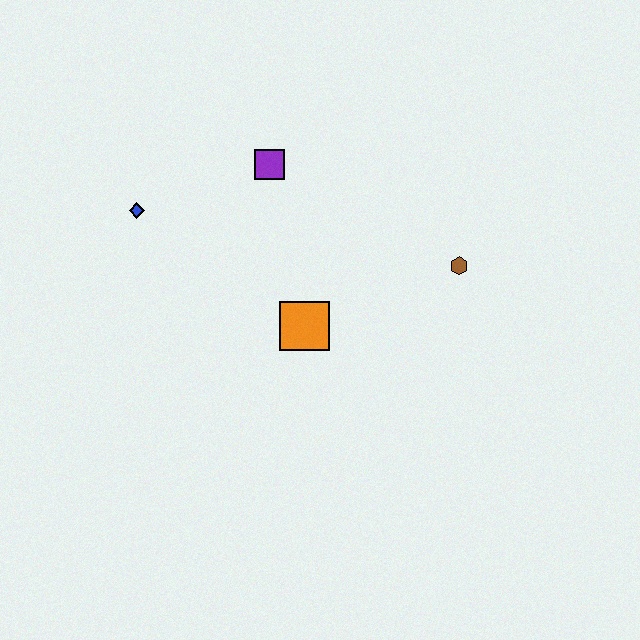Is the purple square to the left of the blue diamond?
No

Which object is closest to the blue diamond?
The purple square is closest to the blue diamond.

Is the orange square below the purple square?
Yes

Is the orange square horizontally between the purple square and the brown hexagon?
Yes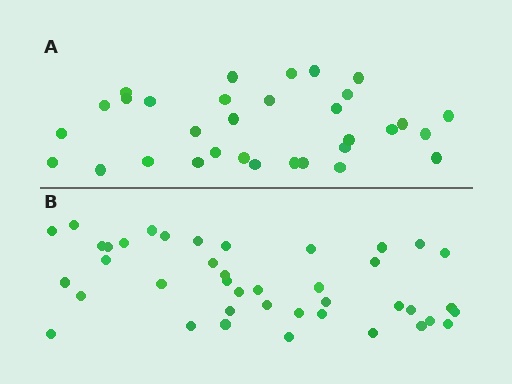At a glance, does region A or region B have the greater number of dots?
Region B (the bottom region) has more dots.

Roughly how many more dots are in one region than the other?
Region B has roughly 8 or so more dots than region A.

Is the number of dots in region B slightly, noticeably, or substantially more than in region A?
Region B has noticeably more, but not dramatically so. The ratio is roughly 1.3 to 1.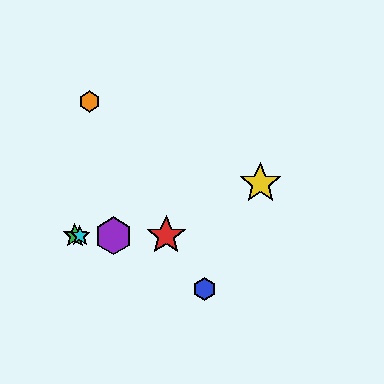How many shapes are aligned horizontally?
4 shapes (the red star, the green star, the purple hexagon, the cyan star) are aligned horizontally.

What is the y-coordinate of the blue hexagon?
The blue hexagon is at y≈289.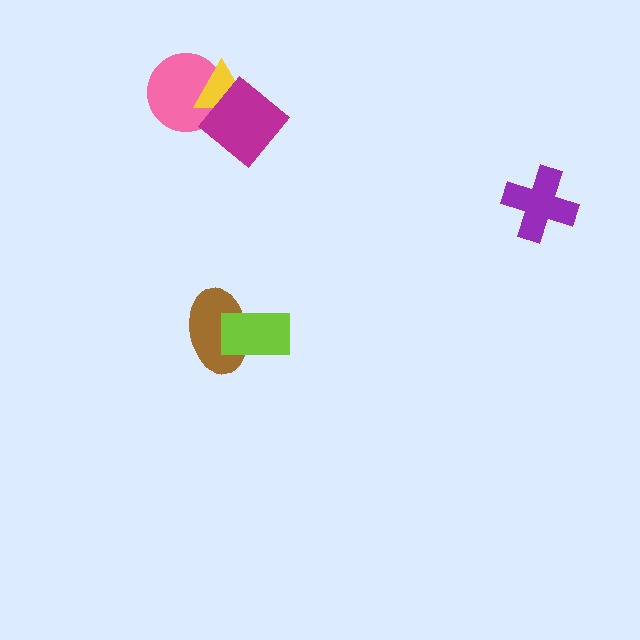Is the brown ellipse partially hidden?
Yes, it is partially covered by another shape.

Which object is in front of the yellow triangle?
The magenta diamond is in front of the yellow triangle.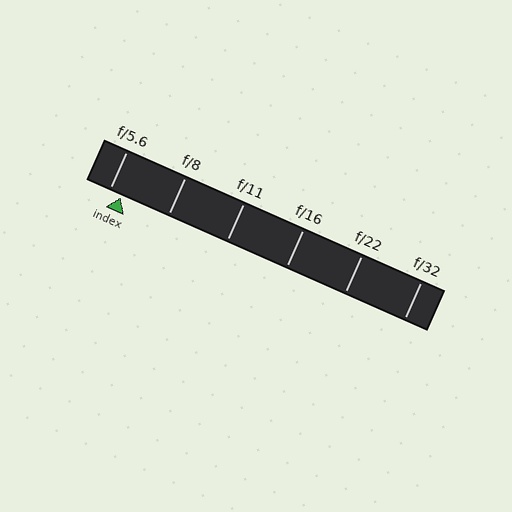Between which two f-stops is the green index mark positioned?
The index mark is between f/5.6 and f/8.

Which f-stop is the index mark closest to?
The index mark is closest to f/5.6.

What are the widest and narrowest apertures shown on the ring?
The widest aperture shown is f/5.6 and the narrowest is f/32.